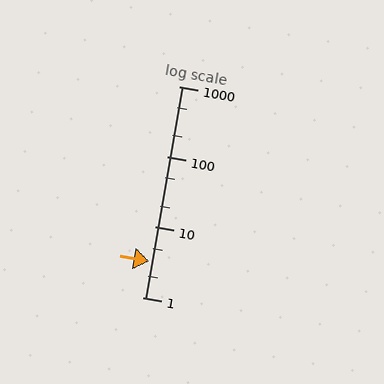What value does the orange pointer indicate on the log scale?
The pointer indicates approximately 3.2.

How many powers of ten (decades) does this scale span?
The scale spans 3 decades, from 1 to 1000.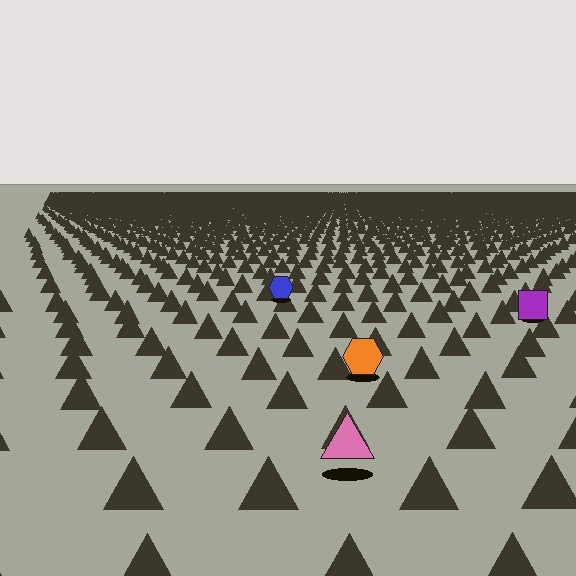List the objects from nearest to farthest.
From nearest to farthest: the pink triangle, the orange hexagon, the purple square, the blue hexagon.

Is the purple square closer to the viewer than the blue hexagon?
Yes. The purple square is closer — you can tell from the texture gradient: the ground texture is coarser near it.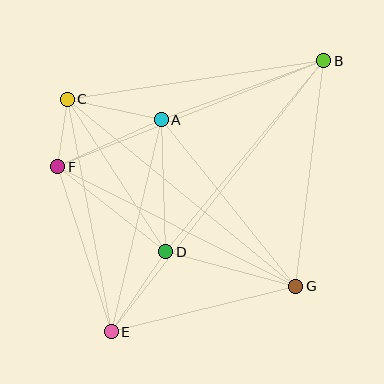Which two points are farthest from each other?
Points B and E are farthest from each other.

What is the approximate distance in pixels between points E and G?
The distance between E and G is approximately 190 pixels.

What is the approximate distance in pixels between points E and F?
The distance between E and F is approximately 174 pixels.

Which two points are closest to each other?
Points C and F are closest to each other.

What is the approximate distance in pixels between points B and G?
The distance between B and G is approximately 227 pixels.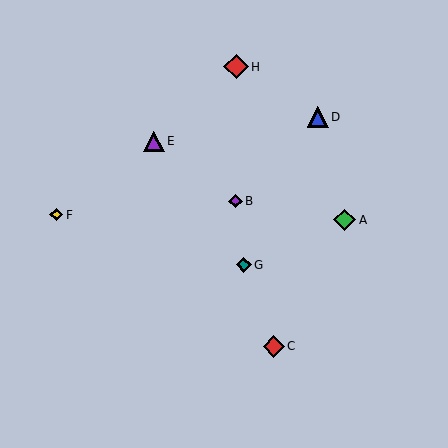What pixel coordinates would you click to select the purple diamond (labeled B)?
Click at (235, 201) to select the purple diamond B.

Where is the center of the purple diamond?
The center of the purple diamond is at (235, 201).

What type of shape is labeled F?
Shape F is a yellow diamond.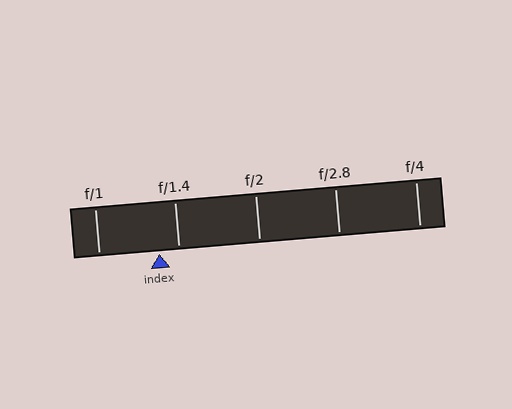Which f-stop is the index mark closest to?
The index mark is closest to f/1.4.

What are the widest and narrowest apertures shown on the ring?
The widest aperture shown is f/1 and the narrowest is f/4.